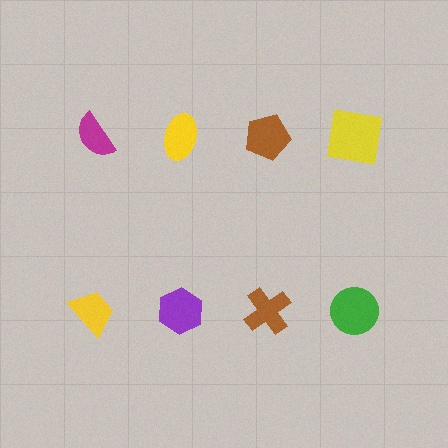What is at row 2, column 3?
A brown cross.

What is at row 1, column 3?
A brown pentagon.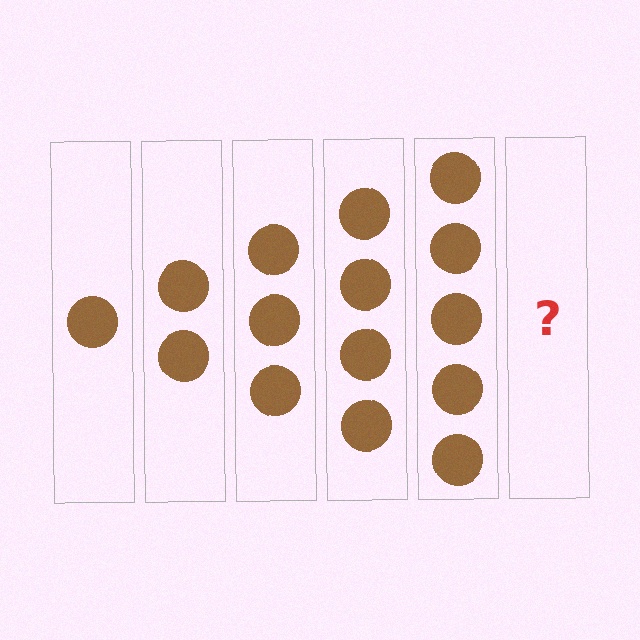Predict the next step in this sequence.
The next step is 6 circles.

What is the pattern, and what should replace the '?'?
The pattern is that each step adds one more circle. The '?' should be 6 circles.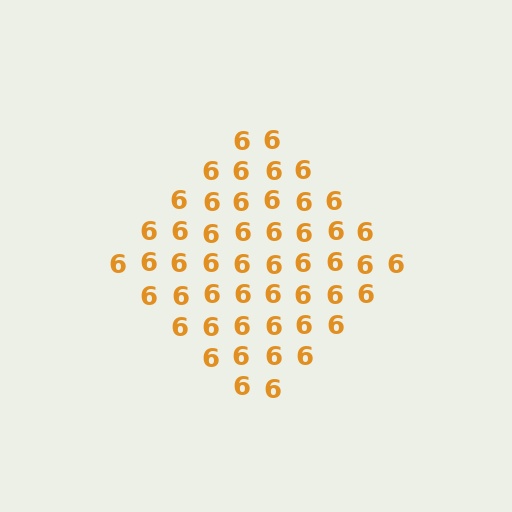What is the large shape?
The large shape is a diamond.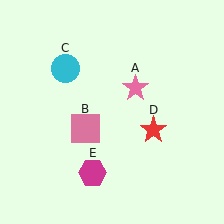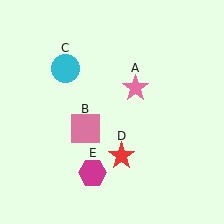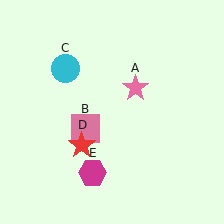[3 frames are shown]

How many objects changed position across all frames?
1 object changed position: red star (object D).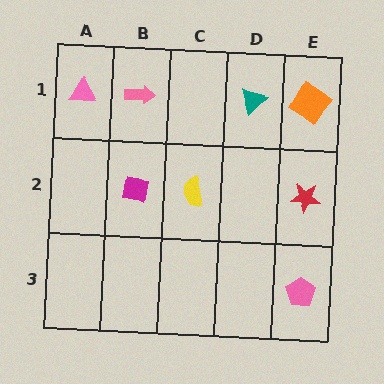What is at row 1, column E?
An orange diamond.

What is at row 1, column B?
A pink arrow.